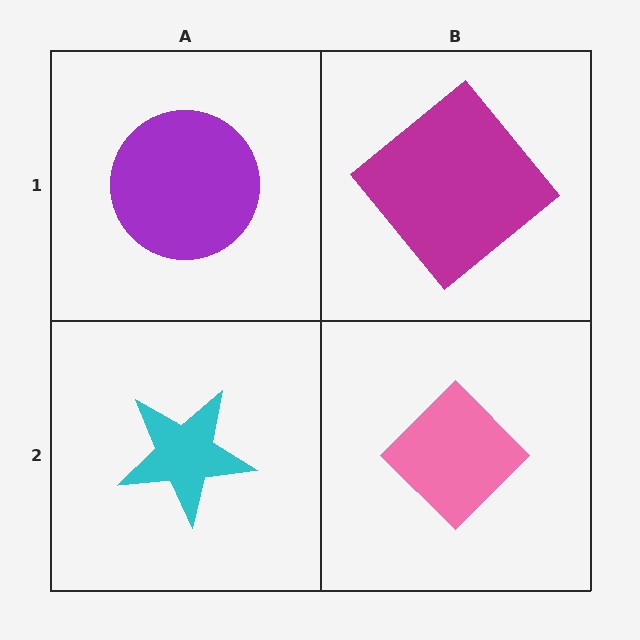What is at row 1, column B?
A magenta diamond.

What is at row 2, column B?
A pink diamond.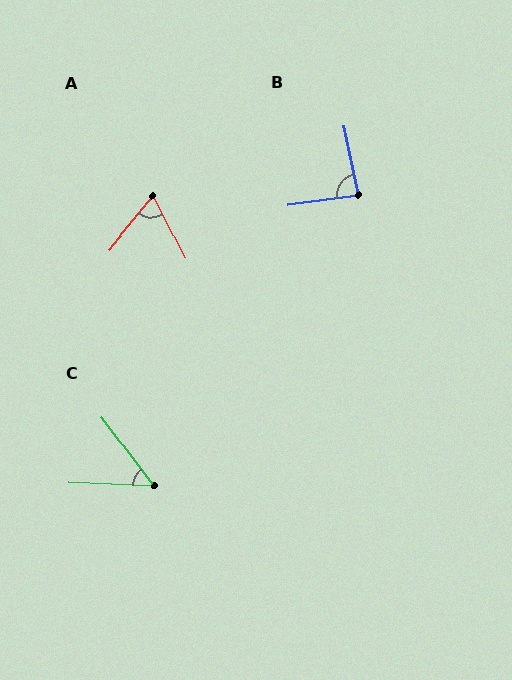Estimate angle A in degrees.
Approximately 66 degrees.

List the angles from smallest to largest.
C (51°), A (66°), B (86°).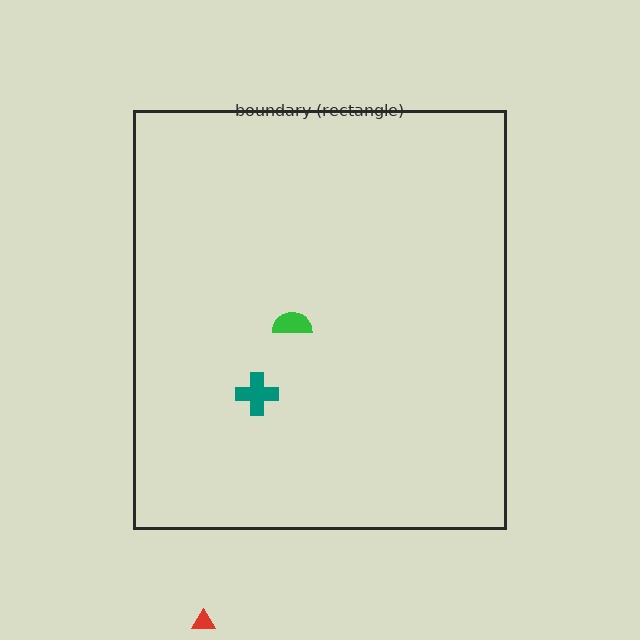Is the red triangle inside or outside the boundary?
Outside.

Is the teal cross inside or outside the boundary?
Inside.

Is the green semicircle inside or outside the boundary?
Inside.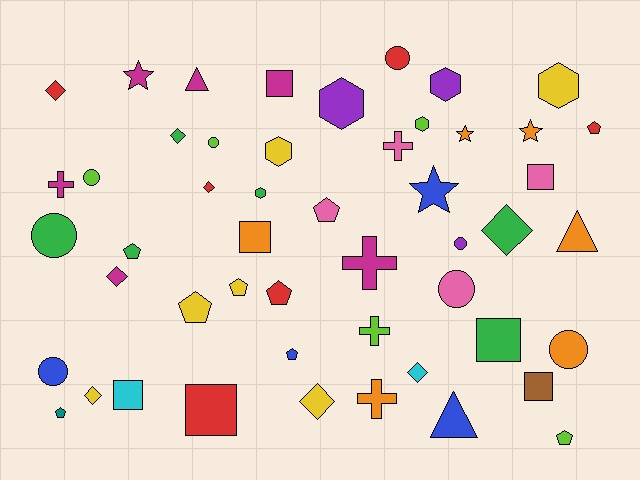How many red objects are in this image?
There are 6 red objects.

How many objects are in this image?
There are 50 objects.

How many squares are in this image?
There are 7 squares.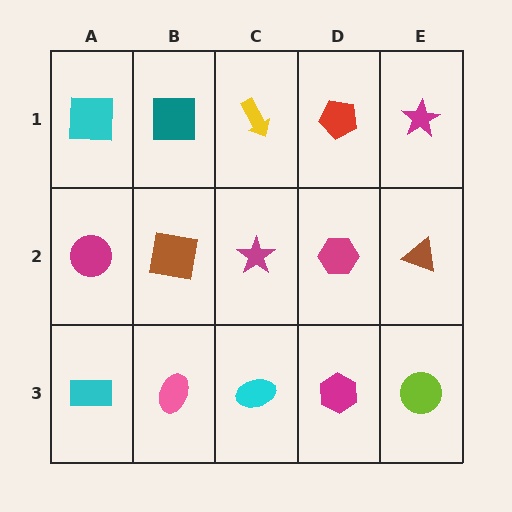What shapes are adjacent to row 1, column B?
A brown square (row 2, column B), a cyan square (row 1, column A), a yellow arrow (row 1, column C).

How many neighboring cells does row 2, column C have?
4.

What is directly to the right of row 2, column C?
A magenta hexagon.